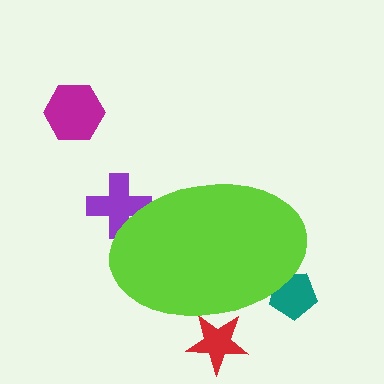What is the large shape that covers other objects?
A lime ellipse.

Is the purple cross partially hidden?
Yes, the purple cross is partially hidden behind the lime ellipse.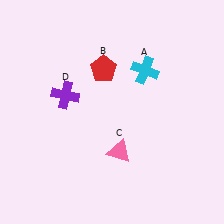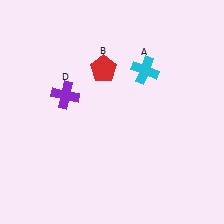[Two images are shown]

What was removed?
The pink triangle (C) was removed in Image 2.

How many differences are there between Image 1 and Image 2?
There is 1 difference between the two images.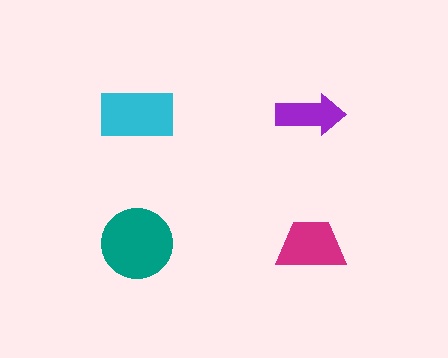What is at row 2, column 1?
A teal circle.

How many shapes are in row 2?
2 shapes.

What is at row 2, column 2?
A magenta trapezoid.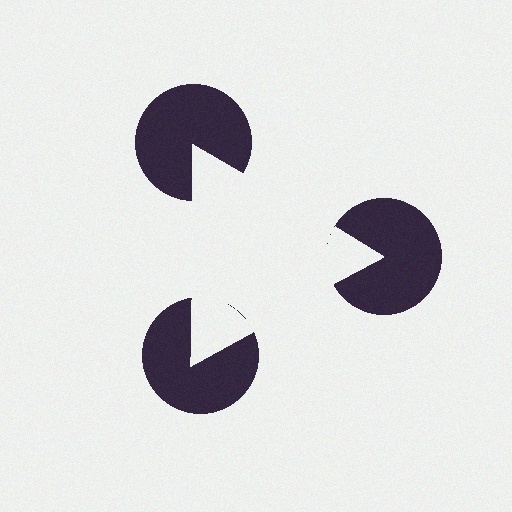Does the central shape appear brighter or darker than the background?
It typically appears slightly brighter than the background, even though no actual brightness change is drawn.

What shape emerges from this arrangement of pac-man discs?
An illusory triangle — its edges are inferred from the aligned wedge cuts in the pac-man discs, not physically drawn.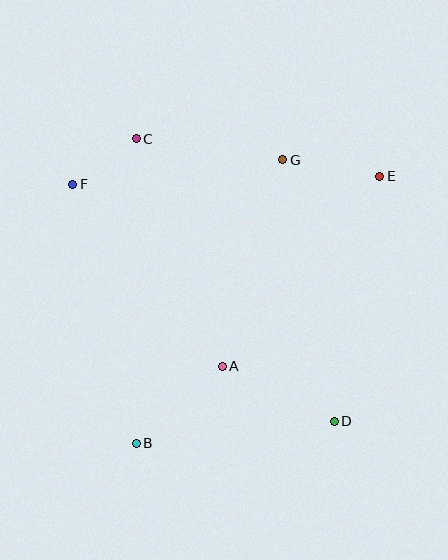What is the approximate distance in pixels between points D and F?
The distance between D and F is approximately 353 pixels.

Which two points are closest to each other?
Points C and F are closest to each other.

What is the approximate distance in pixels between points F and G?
The distance between F and G is approximately 211 pixels.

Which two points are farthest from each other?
Points B and E are farthest from each other.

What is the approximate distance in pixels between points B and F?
The distance between B and F is approximately 267 pixels.